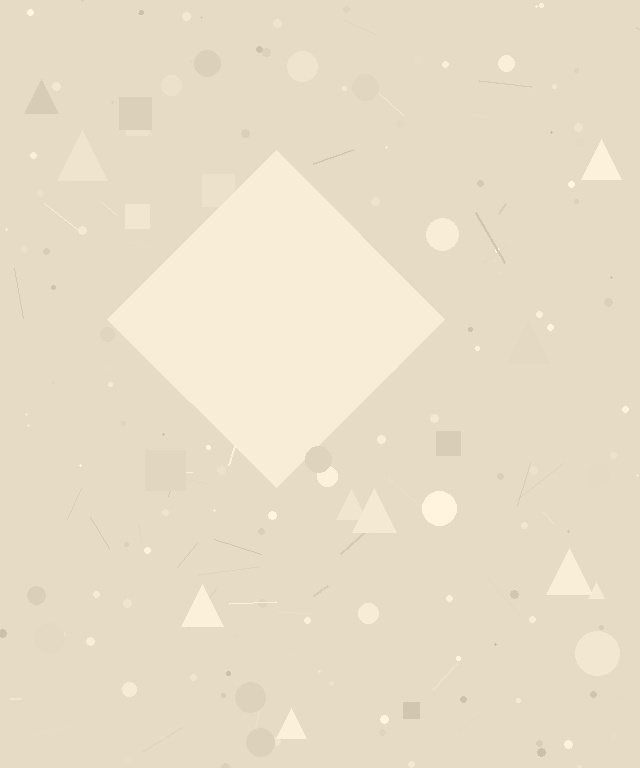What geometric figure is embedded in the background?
A diamond is embedded in the background.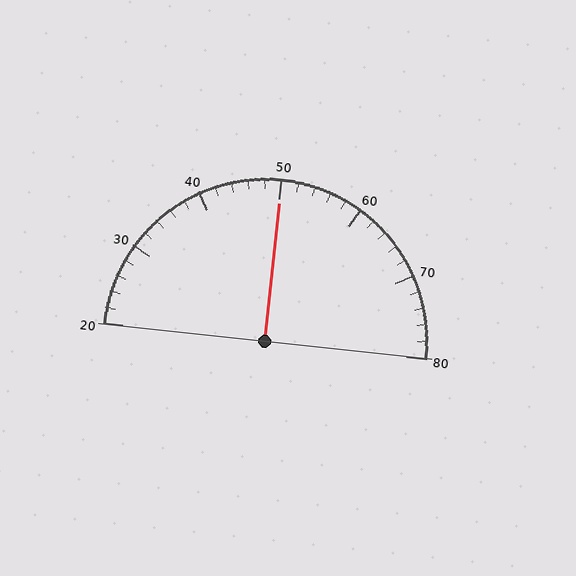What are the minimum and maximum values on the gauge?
The gauge ranges from 20 to 80.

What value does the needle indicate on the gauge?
The needle indicates approximately 50.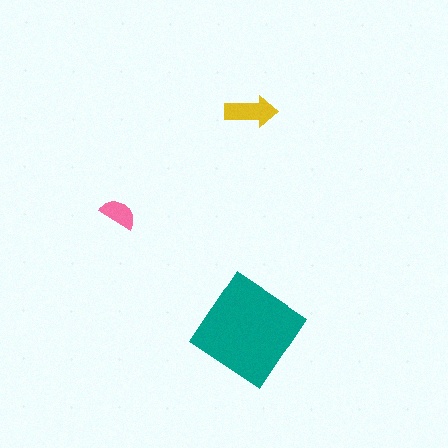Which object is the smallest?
The pink semicircle.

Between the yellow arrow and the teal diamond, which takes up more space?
The teal diamond.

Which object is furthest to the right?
The yellow arrow is rightmost.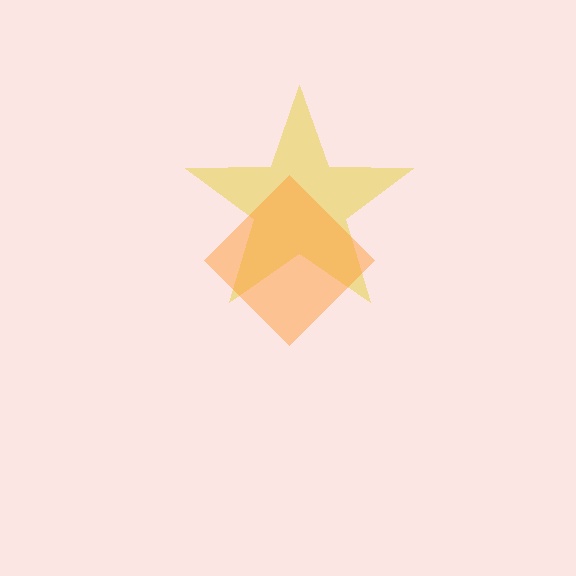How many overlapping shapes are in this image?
There are 2 overlapping shapes in the image.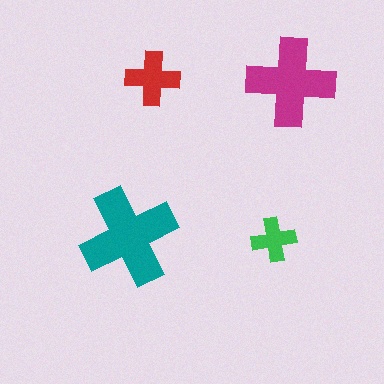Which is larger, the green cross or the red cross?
The red one.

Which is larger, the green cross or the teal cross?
The teal one.